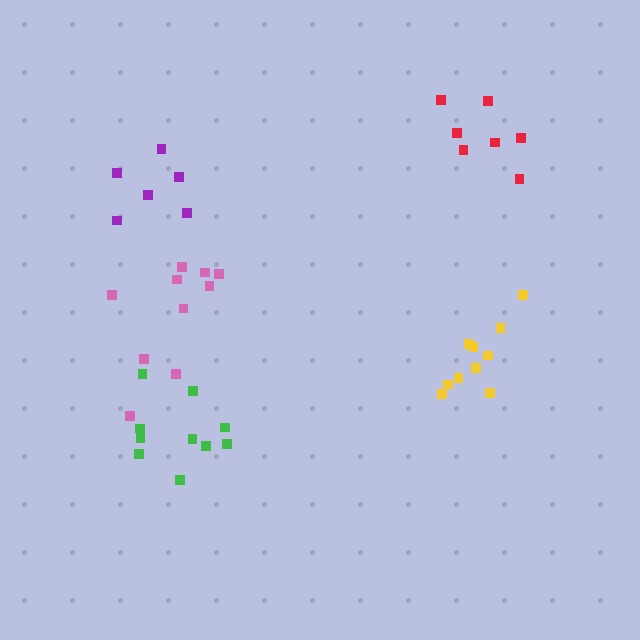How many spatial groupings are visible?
There are 5 spatial groupings.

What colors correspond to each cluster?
The clusters are colored: pink, purple, green, yellow, red.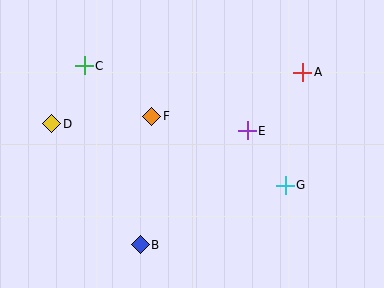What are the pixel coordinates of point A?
Point A is at (303, 72).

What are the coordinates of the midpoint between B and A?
The midpoint between B and A is at (221, 158).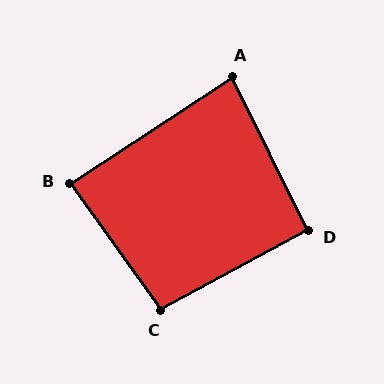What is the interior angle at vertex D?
Approximately 92 degrees (approximately right).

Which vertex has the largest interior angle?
C, at approximately 97 degrees.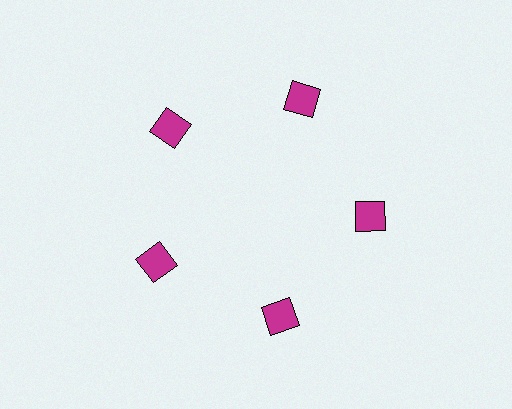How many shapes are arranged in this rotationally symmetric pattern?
There are 5 shapes, arranged in 5 groups of 1.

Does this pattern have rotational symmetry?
Yes, this pattern has 5-fold rotational symmetry. It looks the same after rotating 72 degrees around the center.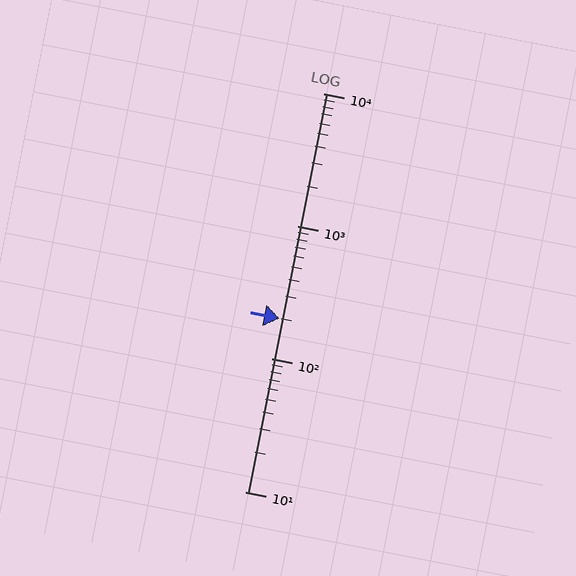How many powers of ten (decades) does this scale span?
The scale spans 3 decades, from 10 to 10000.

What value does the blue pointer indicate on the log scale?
The pointer indicates approximately 200.